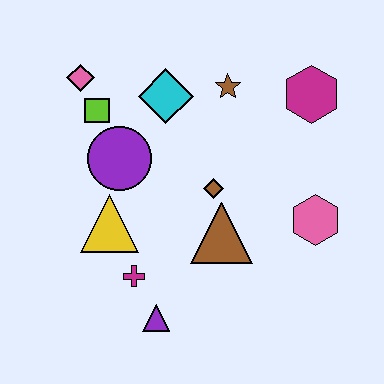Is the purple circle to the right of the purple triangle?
No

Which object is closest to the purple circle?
The lime square is closest to the purple circle.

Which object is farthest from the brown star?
The purple triangle is farthest from the brown star.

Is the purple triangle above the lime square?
No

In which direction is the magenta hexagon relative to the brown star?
The magenta hexagon is to the right of the brown star.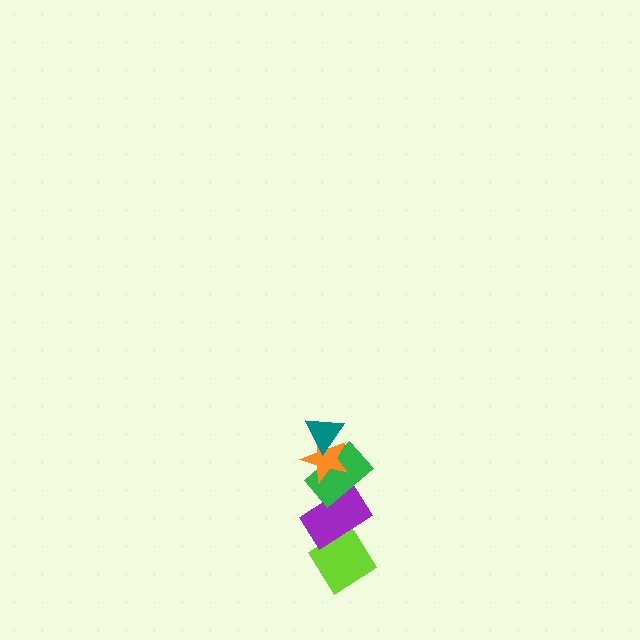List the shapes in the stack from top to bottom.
From top to bottom: the teal triangle, the orange star, the green rectangle, the purple rectangle, the lime diamond.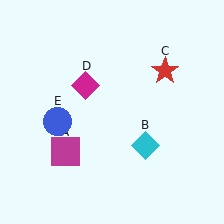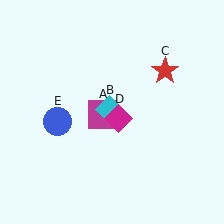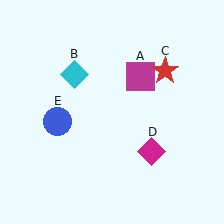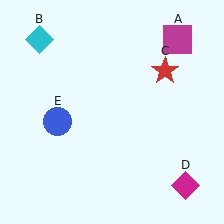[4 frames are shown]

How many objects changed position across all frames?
3 objects changed position: magenta square (object A), cyan diamond (object B), magenta diamond (object D).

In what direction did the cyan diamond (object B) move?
The cyan diamond (object B) moved up and to the left.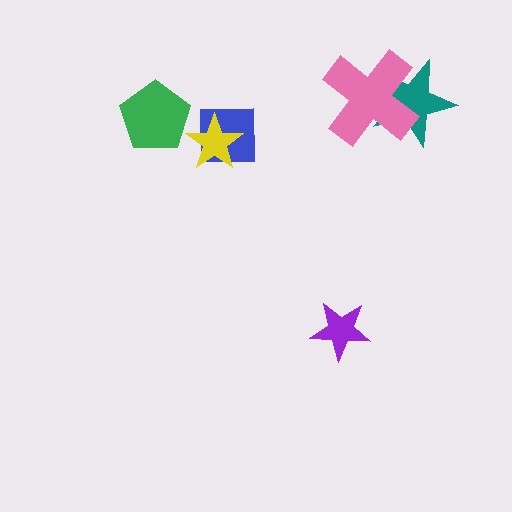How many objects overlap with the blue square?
1 object overlaps with the blue square.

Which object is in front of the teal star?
The pink cross is in front of the teal star.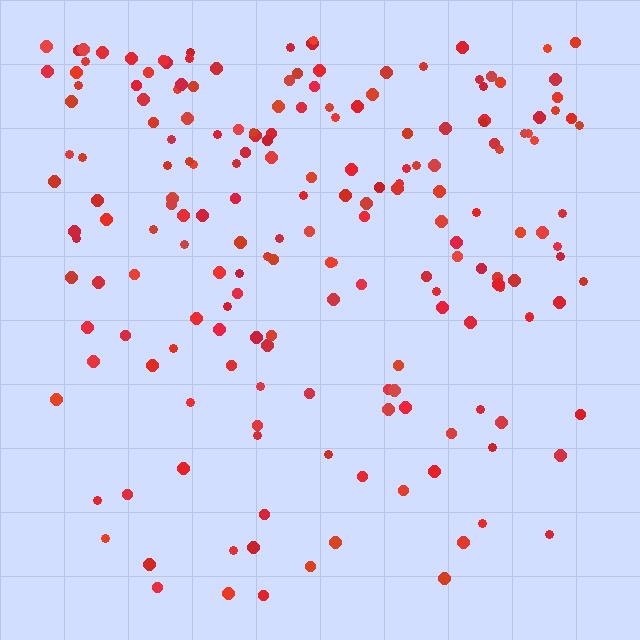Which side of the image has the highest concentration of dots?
The top.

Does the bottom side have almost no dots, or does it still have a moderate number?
Still a moderate number, just noticeably fewer than the top.